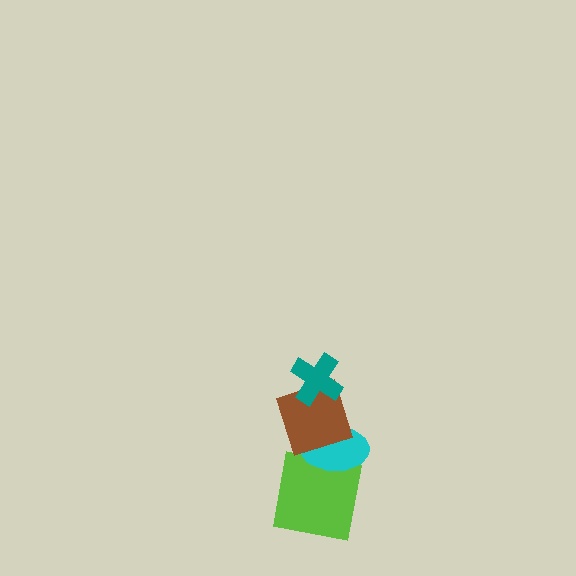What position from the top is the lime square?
The lime square is 4th from the top.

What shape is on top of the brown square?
The teal cross is on top of the brown square.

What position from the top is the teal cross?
The teal cross is 1st from the top.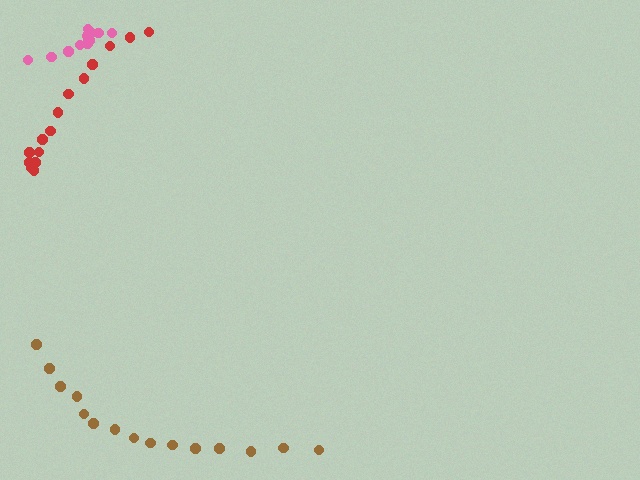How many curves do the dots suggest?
There are 3 distinct paths.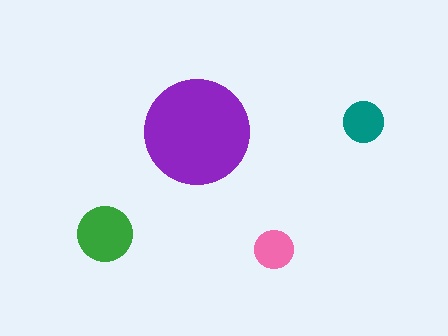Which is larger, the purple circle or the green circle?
The purple one.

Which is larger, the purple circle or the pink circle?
The purple one.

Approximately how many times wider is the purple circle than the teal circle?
About 2.5 times wider.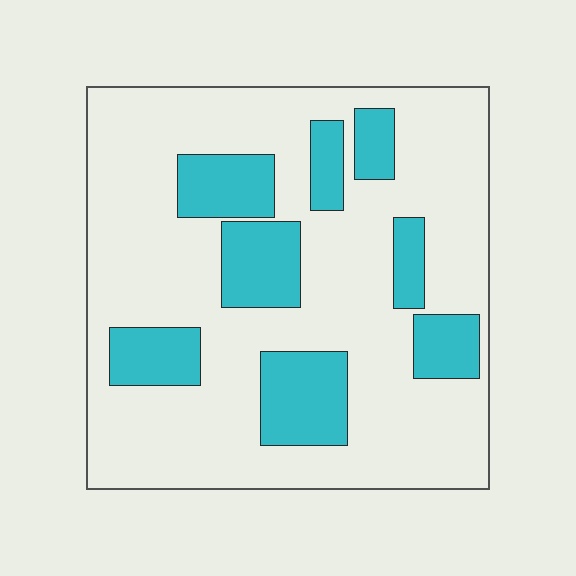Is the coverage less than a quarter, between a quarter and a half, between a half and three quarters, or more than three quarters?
Less than a quarter.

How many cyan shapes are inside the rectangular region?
8.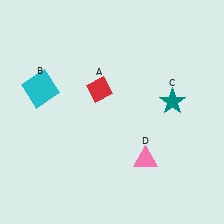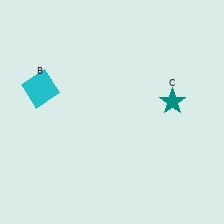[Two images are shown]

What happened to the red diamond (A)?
The red diamond (A) was removed in Image 2. It was in the top-left area of Image 1.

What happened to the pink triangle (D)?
The pink triangle (D) was removed in Image 2. It was in the bottom-right area of Image 1.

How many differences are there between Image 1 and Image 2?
There are 2 differences between the two images.